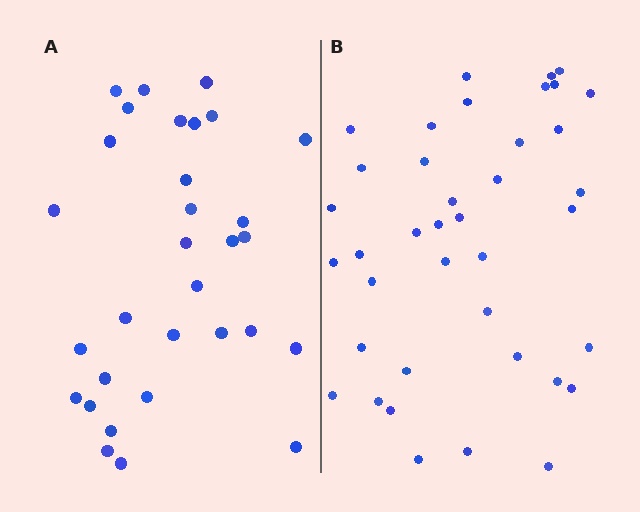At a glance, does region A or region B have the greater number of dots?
Region B (the right region) has more dots.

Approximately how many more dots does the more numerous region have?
Region B has roughly 8 or so more dots than region A.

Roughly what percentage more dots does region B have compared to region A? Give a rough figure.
About 25% more.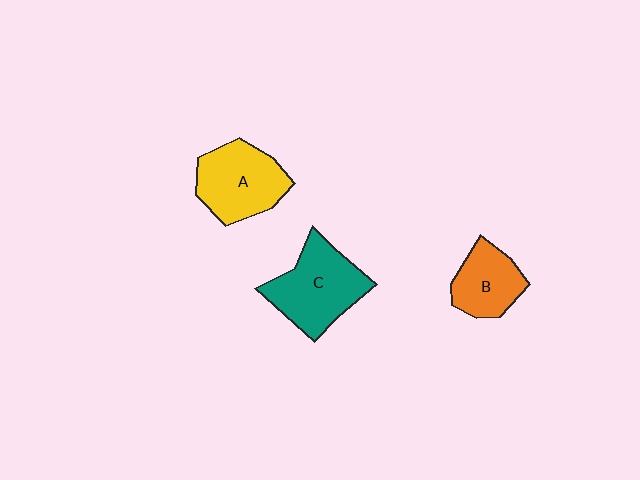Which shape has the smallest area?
Shape B (orange).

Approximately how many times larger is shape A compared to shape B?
Approximately 1.4 times.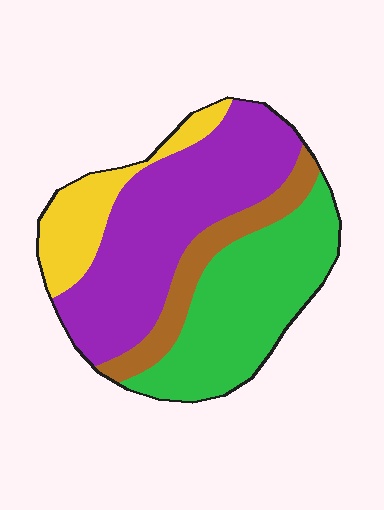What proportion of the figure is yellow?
Yellow takes up about one eighth (1/8) of the figure.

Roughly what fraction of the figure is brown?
Brown takes up about one eighth (1/8) of the figure.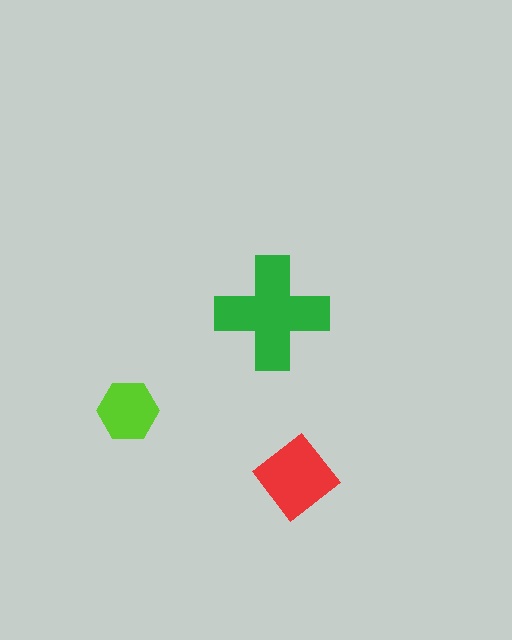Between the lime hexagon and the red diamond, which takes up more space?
The red diamond.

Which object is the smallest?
The lime hexagon.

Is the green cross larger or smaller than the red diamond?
Larger.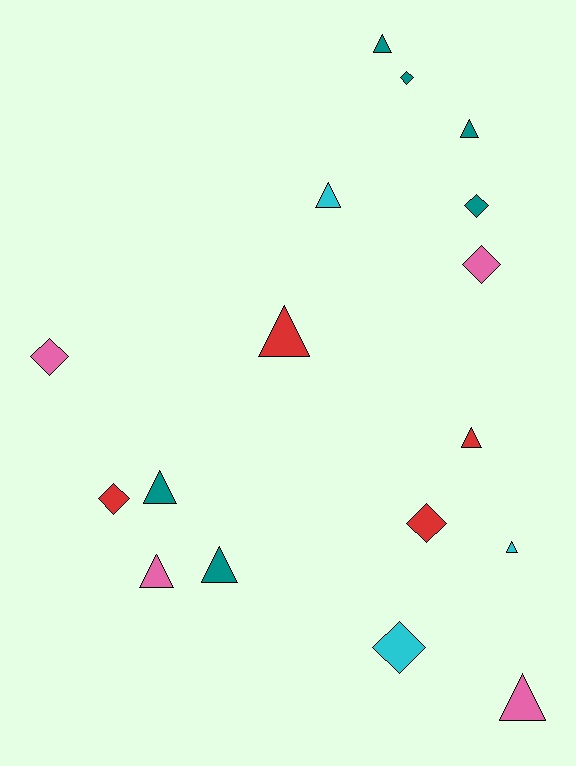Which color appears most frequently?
Teal, with 6 objects.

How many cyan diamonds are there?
There is 1 cyan diamond.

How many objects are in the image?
There are 17 objects.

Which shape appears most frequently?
Triangle, with 10 objects.